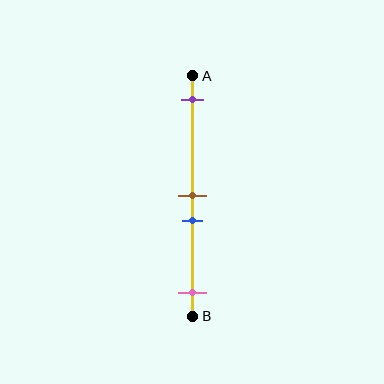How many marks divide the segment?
There are 4 marks dividing the segment.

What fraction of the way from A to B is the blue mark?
The blue mark is approximately 60% (0.6) of the way from A to B.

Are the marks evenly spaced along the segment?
No, the marks are not evenly spaced.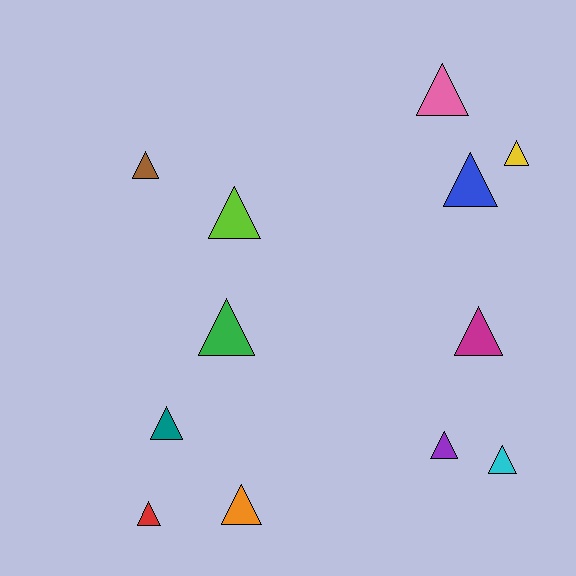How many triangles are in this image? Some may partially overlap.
There are 12 triangles.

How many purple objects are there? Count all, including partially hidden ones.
There is 1 purple object.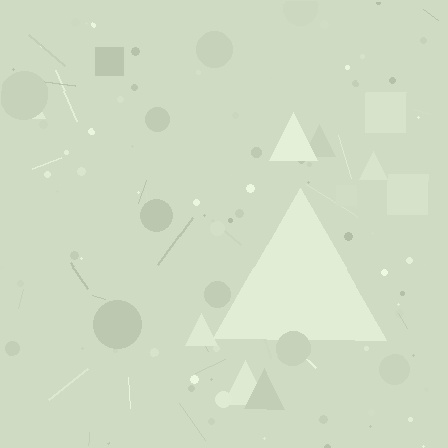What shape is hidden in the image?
A triangle is hidden in the image.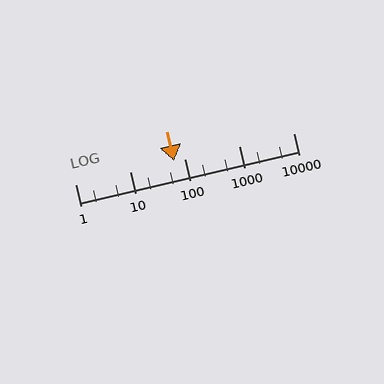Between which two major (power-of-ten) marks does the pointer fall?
The pointer is between 10 and 100.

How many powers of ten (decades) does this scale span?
The scale spans 4 decades, from 1 to 10000.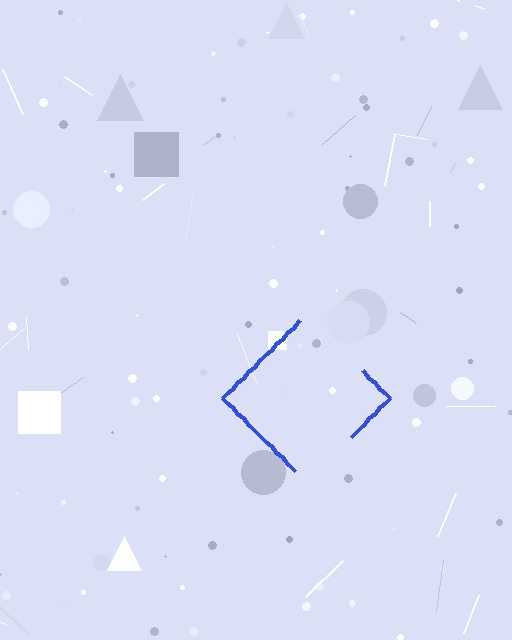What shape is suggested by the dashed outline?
The dashed outline suggests a diamond.